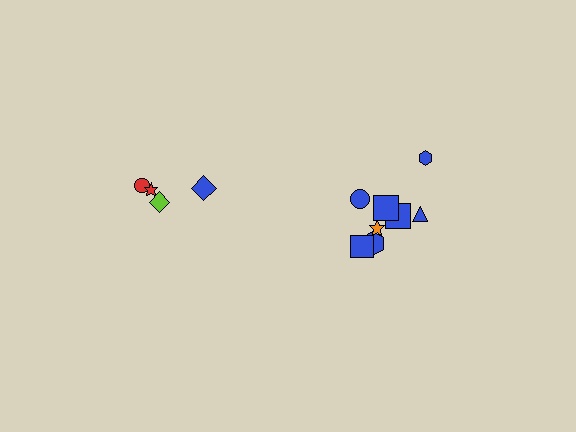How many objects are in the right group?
There are 8 objects.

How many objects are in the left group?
There are 4 objects.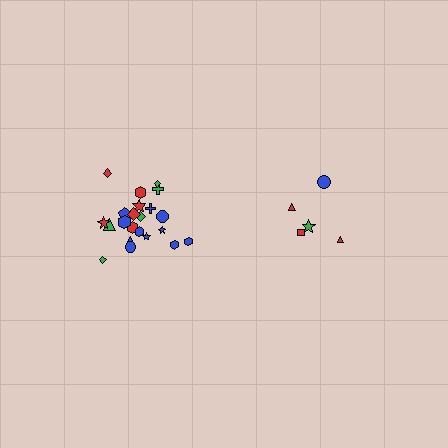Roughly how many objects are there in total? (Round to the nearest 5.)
Roughly 25 objects in total.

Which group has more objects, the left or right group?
The left group.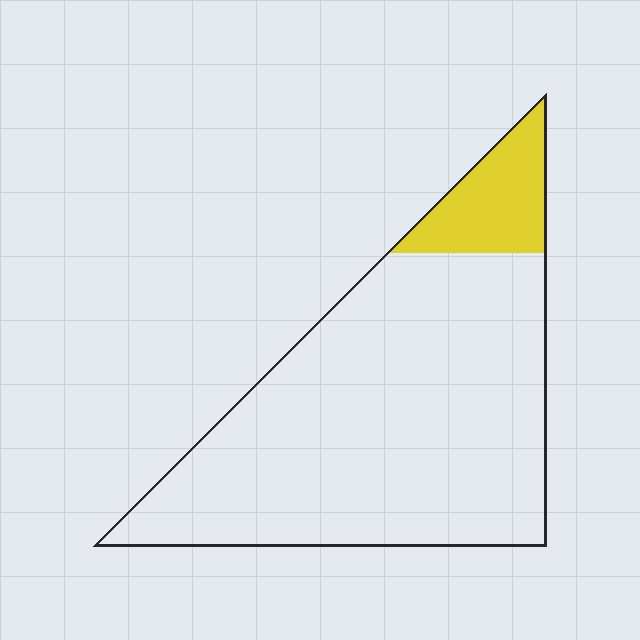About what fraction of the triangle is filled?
About one eighth (1/8).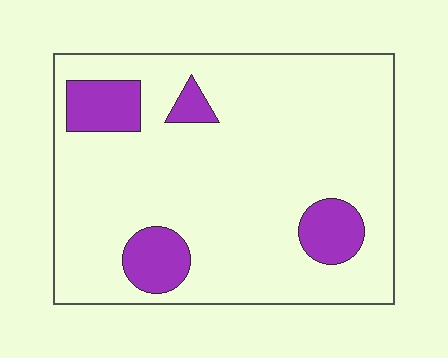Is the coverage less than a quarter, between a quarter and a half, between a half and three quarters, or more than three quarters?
Less than a quarter.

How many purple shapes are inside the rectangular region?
4.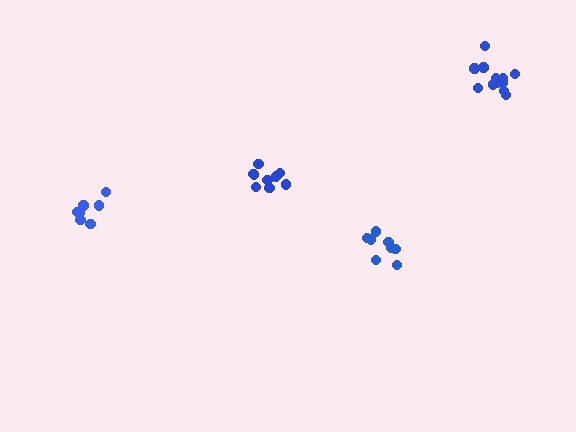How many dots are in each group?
Group 1: 12 dots, Group 2: 9 dots, Group 3: 8 dots, Group 4: 7 dots (36 total).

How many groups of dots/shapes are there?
There are 4 groups.